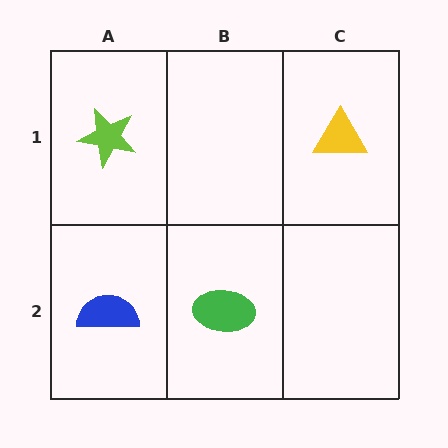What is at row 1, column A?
A lime star.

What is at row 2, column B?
A green ellipse.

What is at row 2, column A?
A blue semicircle.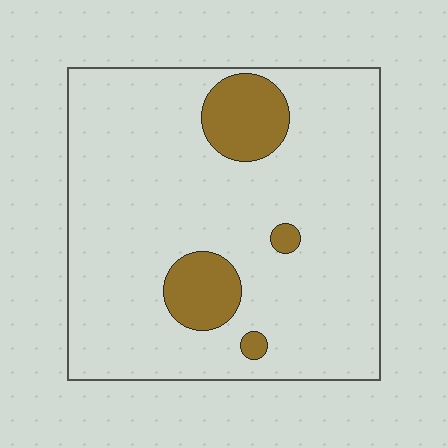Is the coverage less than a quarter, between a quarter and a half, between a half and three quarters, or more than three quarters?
Less than a quarter.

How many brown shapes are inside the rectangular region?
4.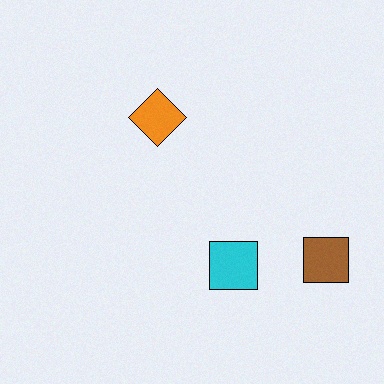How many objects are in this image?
There are 3 objects.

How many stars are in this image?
There are no stars.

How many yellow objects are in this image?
There are no yellow objects.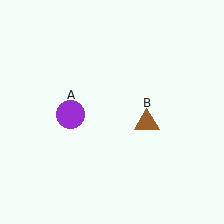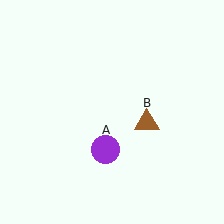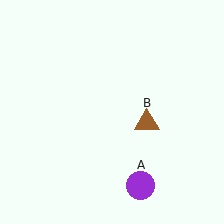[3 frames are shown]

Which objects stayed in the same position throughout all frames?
Brown triangle (object B) remained stationary.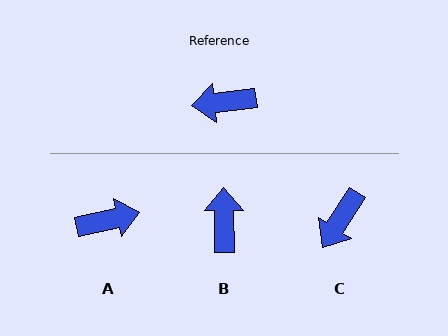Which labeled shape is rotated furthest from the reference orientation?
A, about 174 degrees away.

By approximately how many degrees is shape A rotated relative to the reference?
Approximately 174 degrees clockwise.